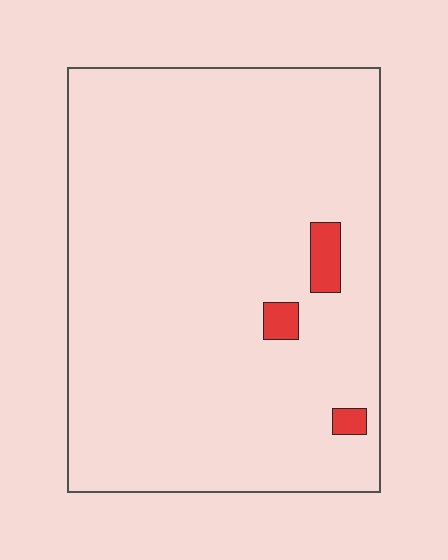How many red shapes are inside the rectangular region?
3.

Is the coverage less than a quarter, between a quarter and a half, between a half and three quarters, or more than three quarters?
Less than a quarter.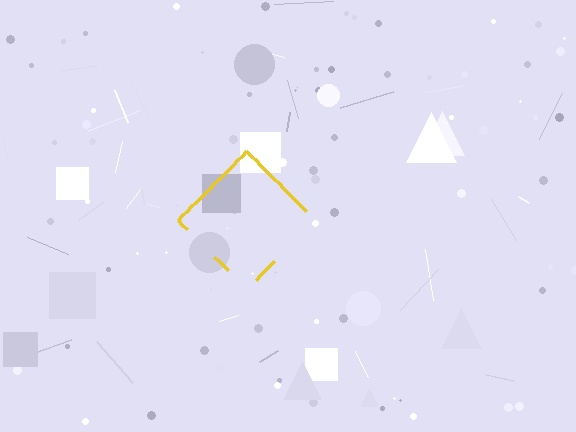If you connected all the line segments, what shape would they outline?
They would outline a diamond.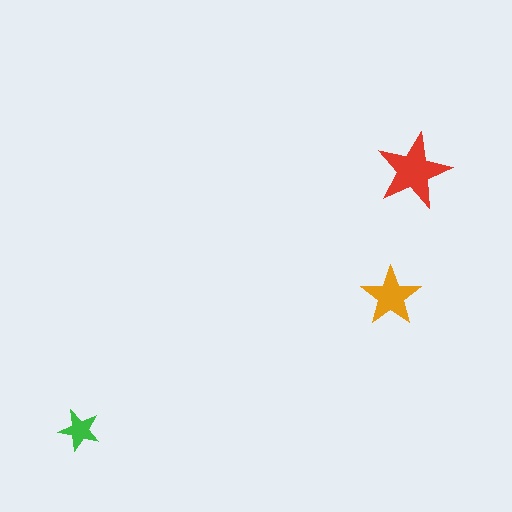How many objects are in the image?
There are 3 objects in the image.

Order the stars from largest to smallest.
the red one, the orange one, the green one.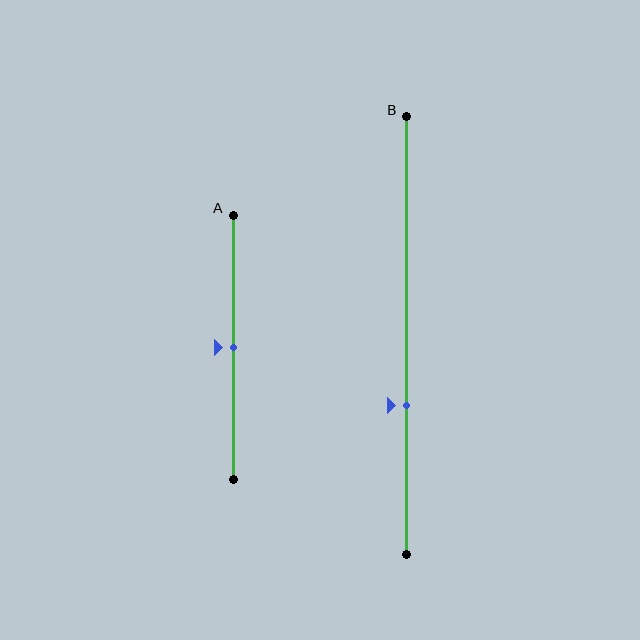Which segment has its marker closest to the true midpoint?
Segment A has its marker closest to the true midpoint.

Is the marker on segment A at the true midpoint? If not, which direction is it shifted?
Yes, the marker on segment A is at the true midpoint.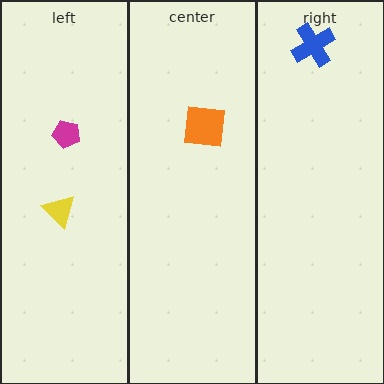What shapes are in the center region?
The orange square.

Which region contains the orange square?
The center region.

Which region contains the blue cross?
The right region.